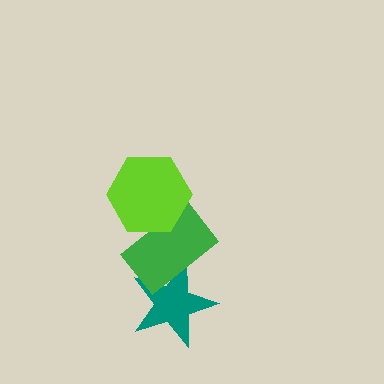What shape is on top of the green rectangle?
The lime hexagon is on top of the green rectangle.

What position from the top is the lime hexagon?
The lime hexagon is 1st from the top.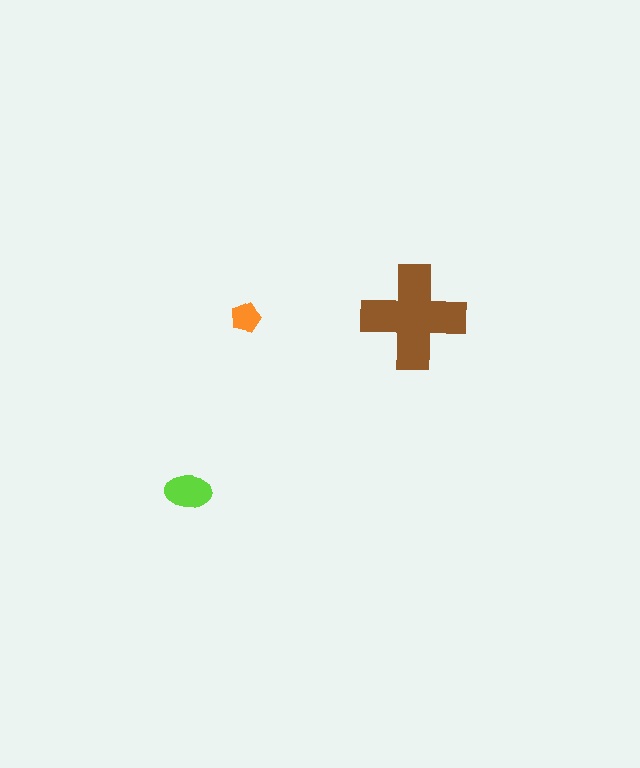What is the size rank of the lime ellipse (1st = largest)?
2nd.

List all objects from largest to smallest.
The brown cross, the lime ellipse, the orange pentagon.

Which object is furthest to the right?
The brown cross is rightmost.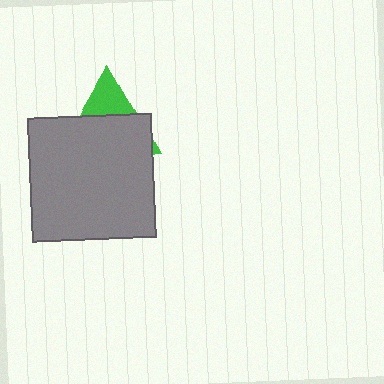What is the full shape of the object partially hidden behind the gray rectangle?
The partially hidden object is a green triangle.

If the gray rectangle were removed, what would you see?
You would see the complete green triangle.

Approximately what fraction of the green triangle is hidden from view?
Roughly 69% of the green triangle is hidden behind the gray rectangle.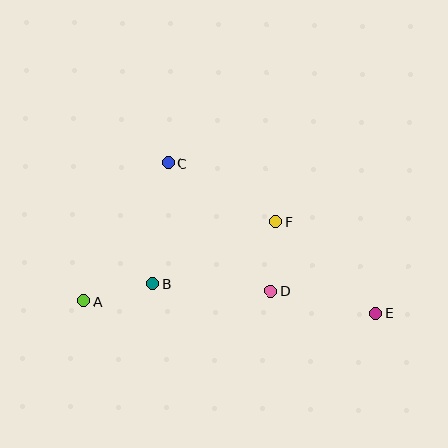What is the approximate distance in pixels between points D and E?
The distance between D and E is approximately 107 pixels.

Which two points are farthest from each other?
Points A and E are farthest from each other.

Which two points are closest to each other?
Points D and F are closest to each other.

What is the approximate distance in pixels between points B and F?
The distance between B and F is approximately 137 pixels.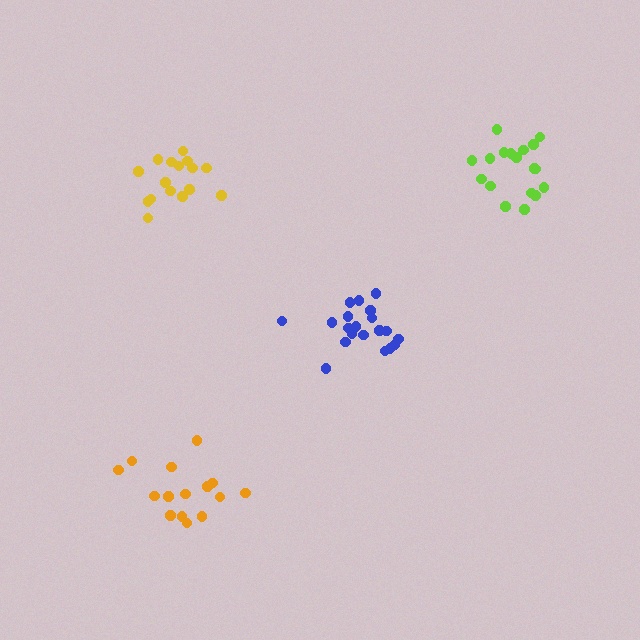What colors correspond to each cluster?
The clusters are colored: yellow, lime, orange, blue.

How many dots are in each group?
Group 1: 17 dots, Group 2: 18 dots, Group 3: 15 dots, Group 4: 20 dots (70 total).